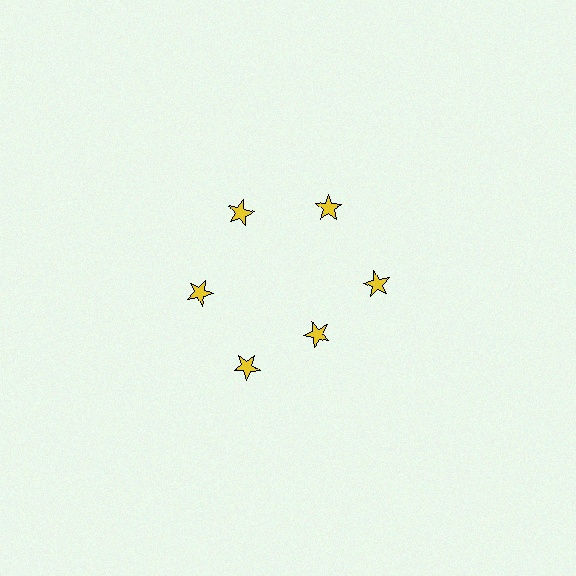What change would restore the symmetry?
The symmetry would be restored by moving it outward, back onto the ring so that all 6 stars sit at equal angles and equal distance from the center.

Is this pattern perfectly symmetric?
No. The 6 yellow stars are arranged in a ring, but one element near the 5 o'clock position is pulled inward toward the center, breaking the 6-fold rotational symmetry.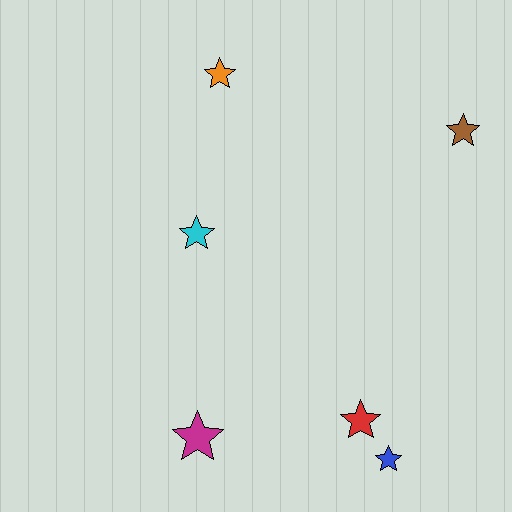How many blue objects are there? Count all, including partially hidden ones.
There is 1 blue object.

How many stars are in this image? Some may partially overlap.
There are 6 stars.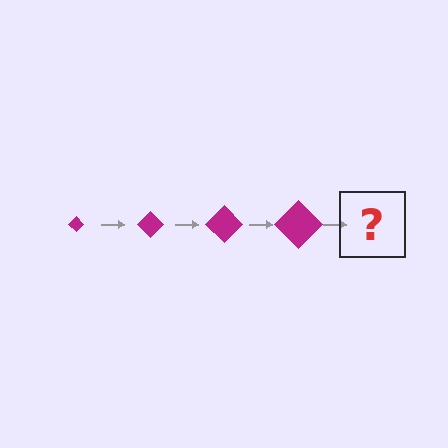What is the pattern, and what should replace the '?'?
The pattern is that the diamond gets progressively larger each step. The '?' should be a magenta diamond, larger than the previous one.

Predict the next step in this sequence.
The next step is a magenta diamond, larger than the previous one.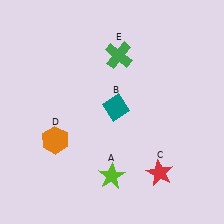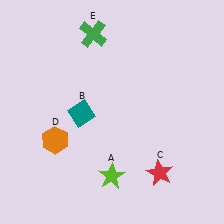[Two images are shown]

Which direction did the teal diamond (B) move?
The teal diamond (B) moved left.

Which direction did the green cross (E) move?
The green cross (E) moved left.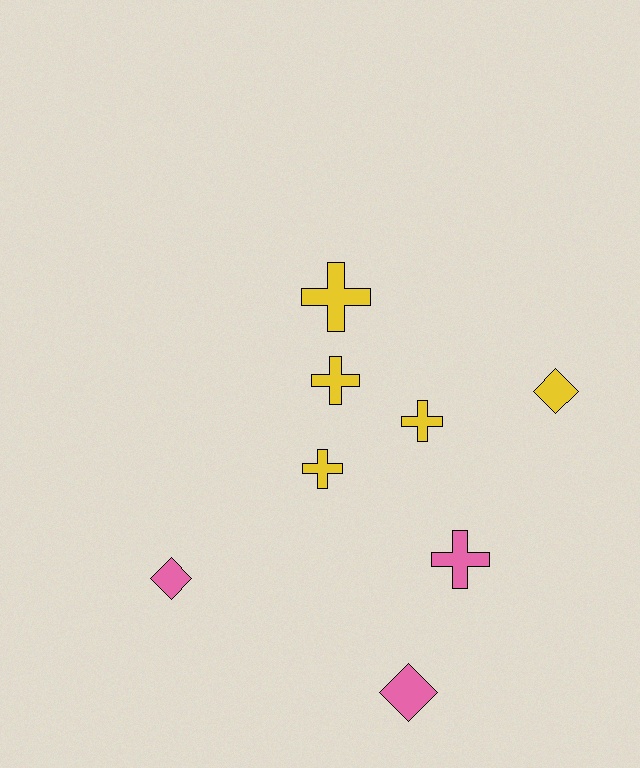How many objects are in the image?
There are 8 objects.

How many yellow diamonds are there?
There is 1 yellow diamond.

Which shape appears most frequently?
Cross, with 5 objects.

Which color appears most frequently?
Yellow, with 5 objects.